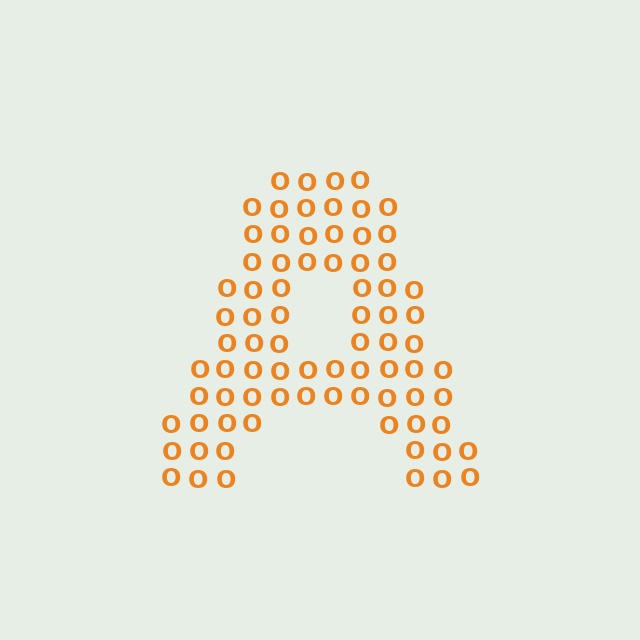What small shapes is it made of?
It is made of small letter O's.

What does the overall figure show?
The overall figure shows the letter A.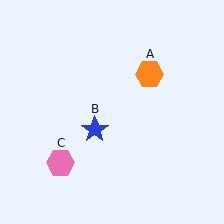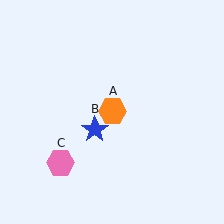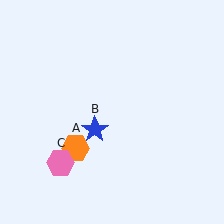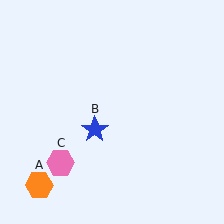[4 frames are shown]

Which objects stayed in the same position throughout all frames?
Blue star (object B) and pink hexagon (object C) remained stationary.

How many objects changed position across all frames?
1 object changed position: orange hexagon (object A).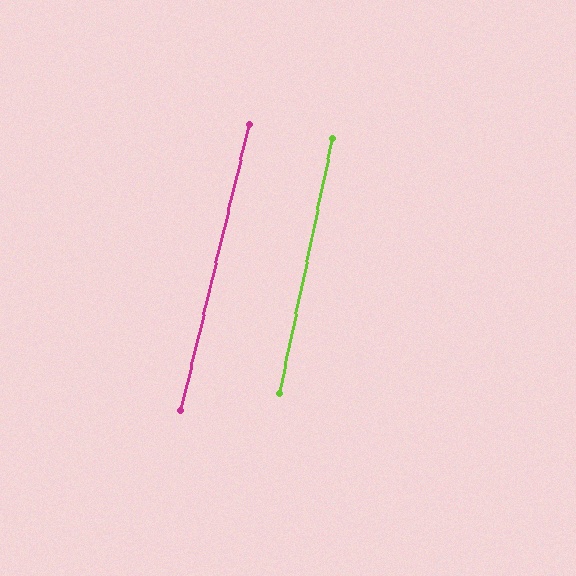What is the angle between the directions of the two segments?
Approximately 2 degrees.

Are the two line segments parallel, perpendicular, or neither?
Parallel — their directions differ by only 1.8°.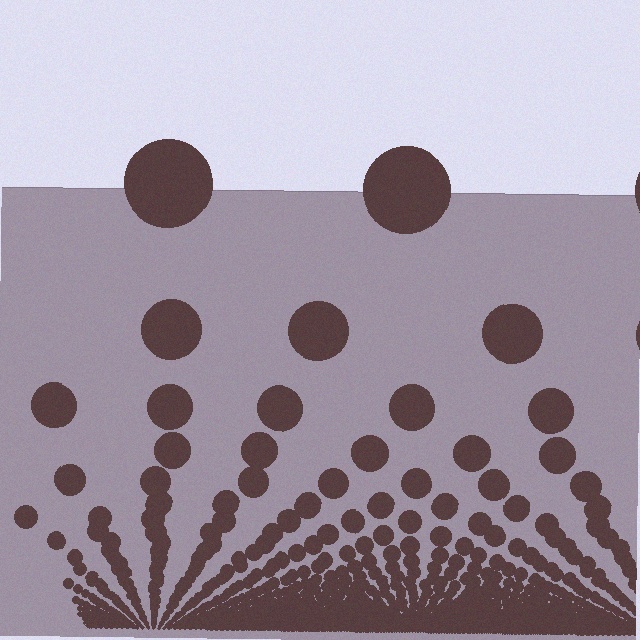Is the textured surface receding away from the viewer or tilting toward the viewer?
The surface appears to tilt toward the viewer. Texture elements get larger and sparser toward the top.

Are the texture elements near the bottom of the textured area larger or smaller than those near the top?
Smaller. The gradient is inverted — elements near the bottom are smaller and denser.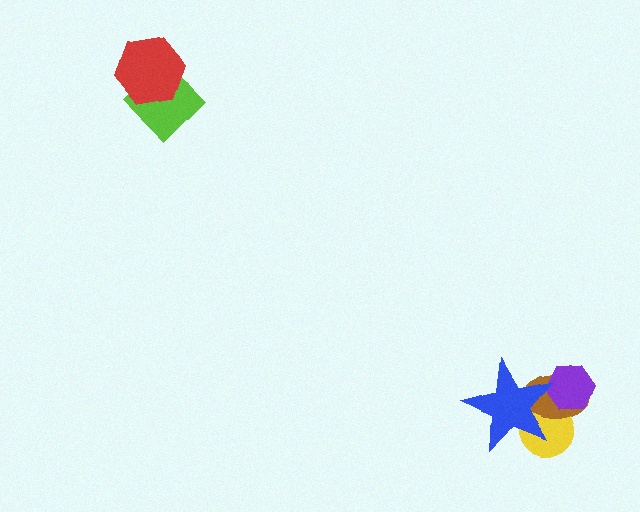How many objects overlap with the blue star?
3 objects overlap with the blue star.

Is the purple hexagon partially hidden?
Yes, it is partially covered by another shape.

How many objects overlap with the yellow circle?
2 objects overlap with the yellow circle.